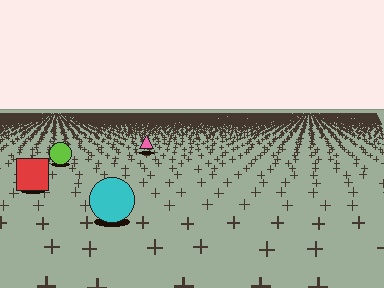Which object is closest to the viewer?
The cyan circle is closest. The texture marks near it are larger and more spread out.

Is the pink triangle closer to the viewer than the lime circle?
No. The lime circle is closer — you can tell from the texture gradient: the ground texture is coarser near it.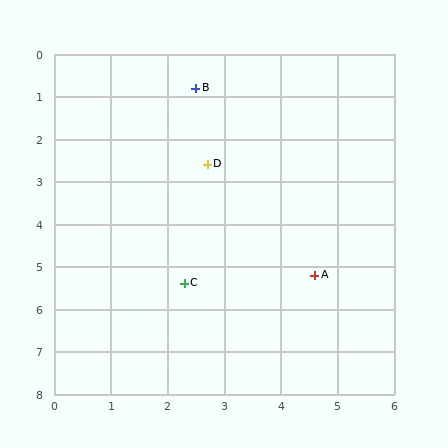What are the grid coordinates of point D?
Point D is at approximately (2.7, 2.6).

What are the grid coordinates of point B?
Point B is at approximately (2.5, 0.8).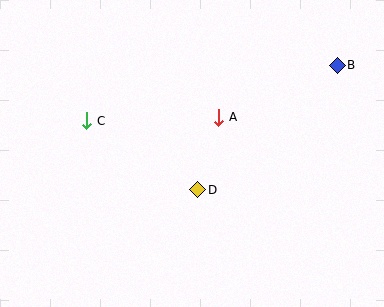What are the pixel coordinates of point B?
Point B is at (337, 65).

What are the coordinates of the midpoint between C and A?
The midpoint between C and A is at (153, 119).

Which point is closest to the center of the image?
Point D at (198, 190) is closest to the center.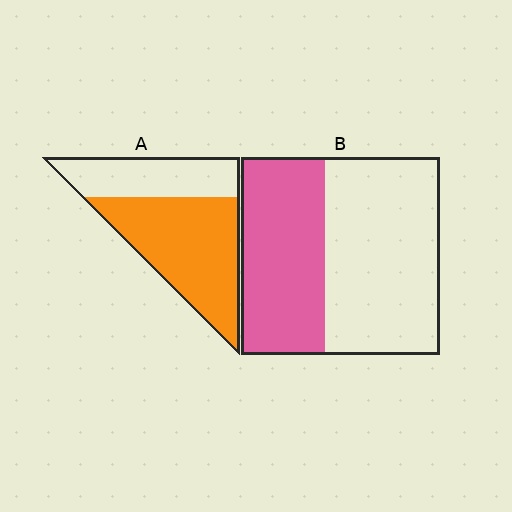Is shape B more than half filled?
No.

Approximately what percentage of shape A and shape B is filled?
A is approximately 65% and B is approximately 40%.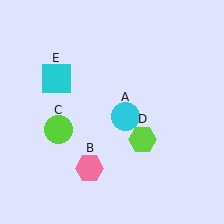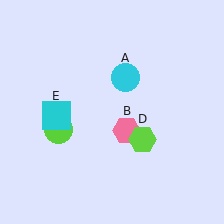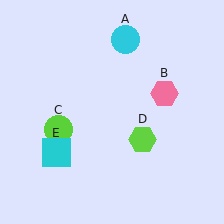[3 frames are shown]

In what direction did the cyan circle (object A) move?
The cyan circle (object A) moved up.